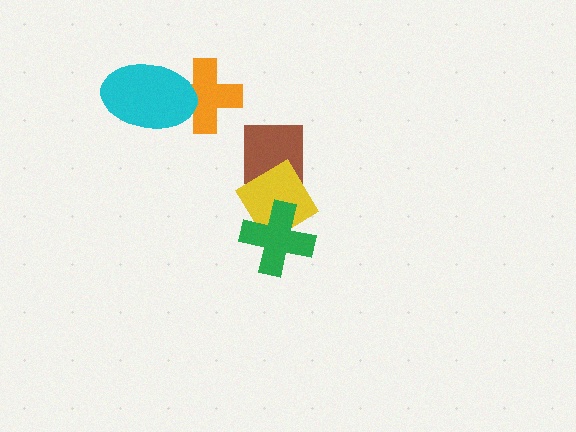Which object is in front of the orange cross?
The cyan ellipse is in front of the orange cross.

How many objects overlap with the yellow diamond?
2 objects overlap with the yellow diamond.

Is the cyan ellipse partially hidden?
No, no other shape covers it.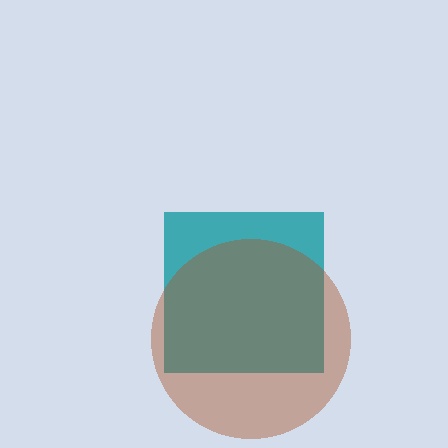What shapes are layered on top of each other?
The layered shapes are: a teal square, a brown circle.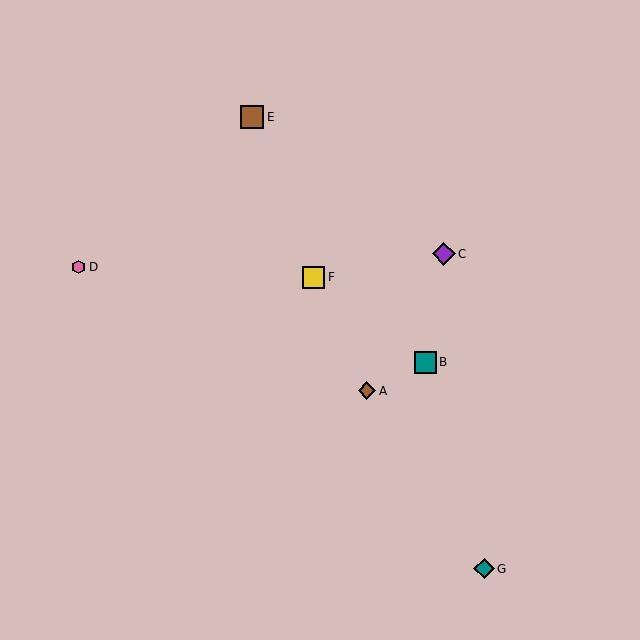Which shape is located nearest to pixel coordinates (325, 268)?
The yellow square (labeled F) at (314, 277) is nearest to that location.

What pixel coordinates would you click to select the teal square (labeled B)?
Click at (425, 362) to select the teal square B.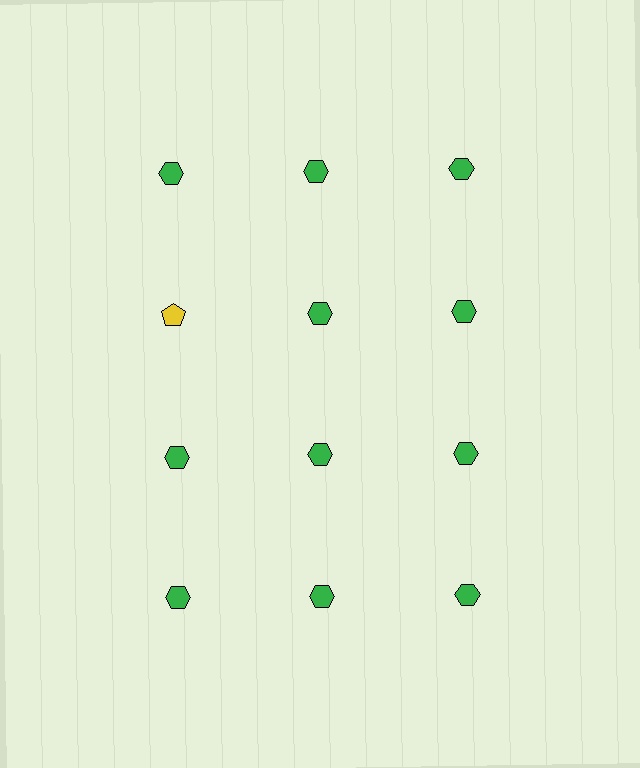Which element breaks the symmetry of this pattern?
The yellow pentagon in the second row, leftmost column breaks the symmetry. All other shapes are green hexagons.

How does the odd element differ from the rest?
It differs in both color (yellow instead of green) and shape (pentagon instead of hexagon).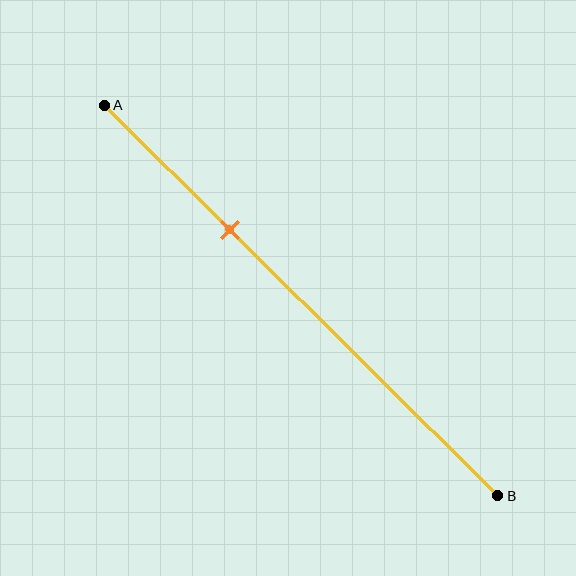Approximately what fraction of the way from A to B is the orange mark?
The orange mark is approximately 30% of the way from A to B.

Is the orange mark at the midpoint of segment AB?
No, the mark is at about 30% from A, not at the 50% midpoint.